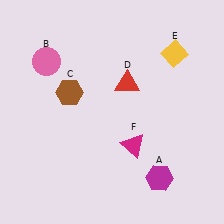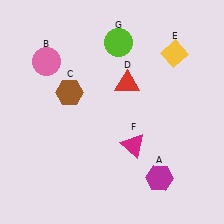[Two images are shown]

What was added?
A lime circle (G) was added in Image 2.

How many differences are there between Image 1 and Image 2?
There is 1 difference between the two images.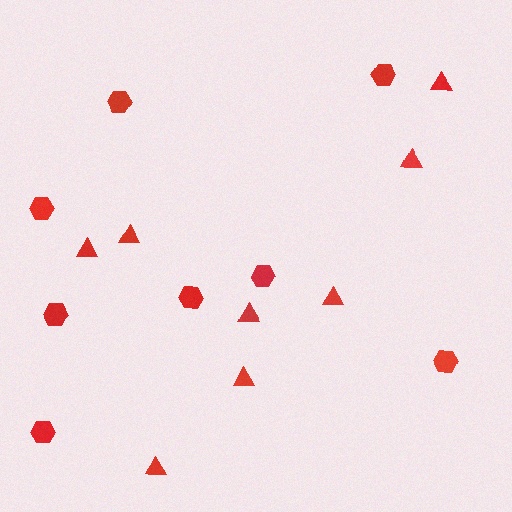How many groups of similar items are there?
There are 2 groups: one group of triangles (8) and one group of hexagons (8).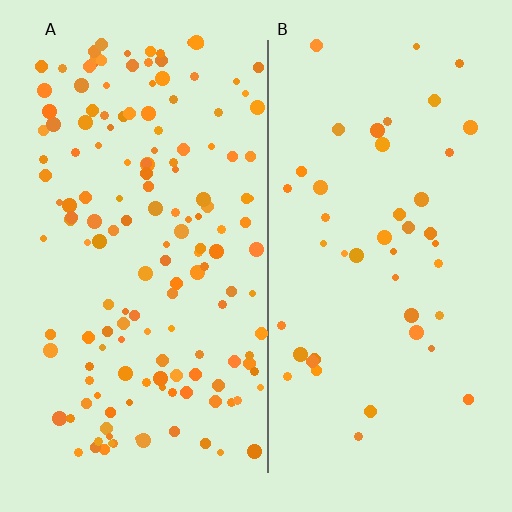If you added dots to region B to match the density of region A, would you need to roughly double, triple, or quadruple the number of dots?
Approximately triple.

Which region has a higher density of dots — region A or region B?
A (the left).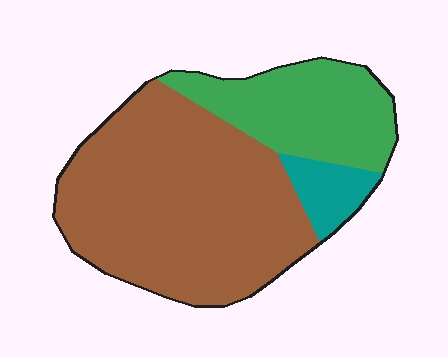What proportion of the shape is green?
Green covers around 25% of the shape.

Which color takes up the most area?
Brown, at roughly 65%.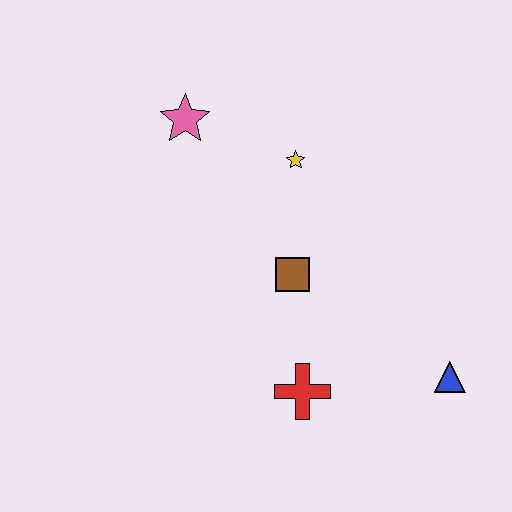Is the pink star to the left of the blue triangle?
Yes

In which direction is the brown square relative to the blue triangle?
The brown square is to the left of the blue triangle.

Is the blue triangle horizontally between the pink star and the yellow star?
No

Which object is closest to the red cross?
The brown square is closest to the red cross.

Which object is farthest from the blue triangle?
The pink star is farthest from the blue triangle.